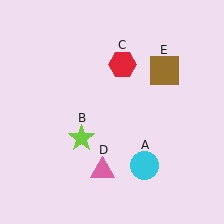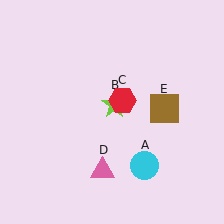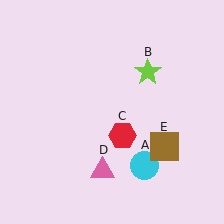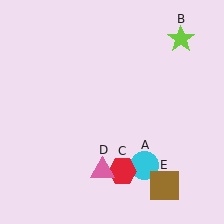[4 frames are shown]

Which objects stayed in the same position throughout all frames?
Cyan circle (object A) and pink triangle (object D) remained stationary.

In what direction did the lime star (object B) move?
The lime star (object B) moved up and to the right.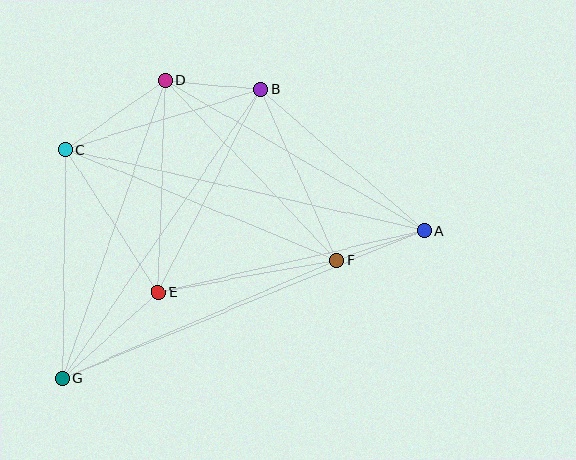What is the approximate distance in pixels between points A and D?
The distance between A and D is approximately 300 pixels.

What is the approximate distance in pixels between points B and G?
The distance between B and G is approximately 350 pixels.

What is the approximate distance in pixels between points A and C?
The distance between A and C is approximately 368 pixels.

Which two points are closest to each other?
Points A and F are closest to each other.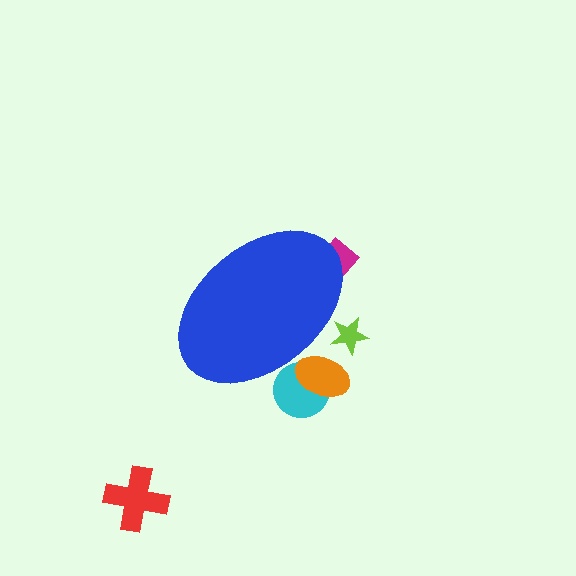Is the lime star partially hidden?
Yes, the lime star is partially hidden behind the blue ellipse.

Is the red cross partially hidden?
No, the red cross is fully visible.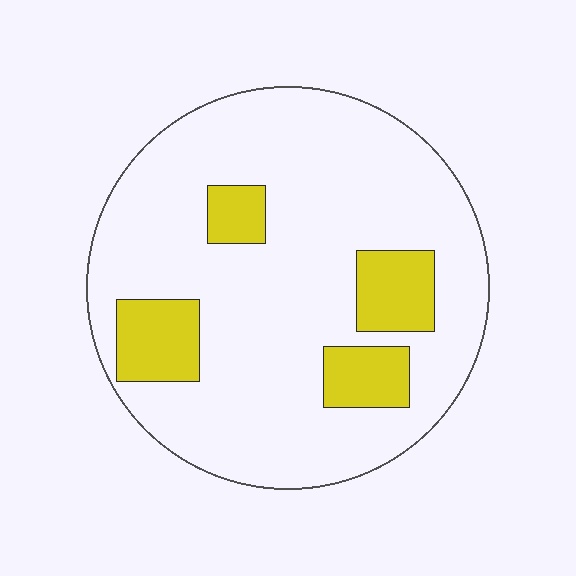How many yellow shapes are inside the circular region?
4.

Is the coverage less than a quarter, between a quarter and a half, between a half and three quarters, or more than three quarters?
Less than a quarter.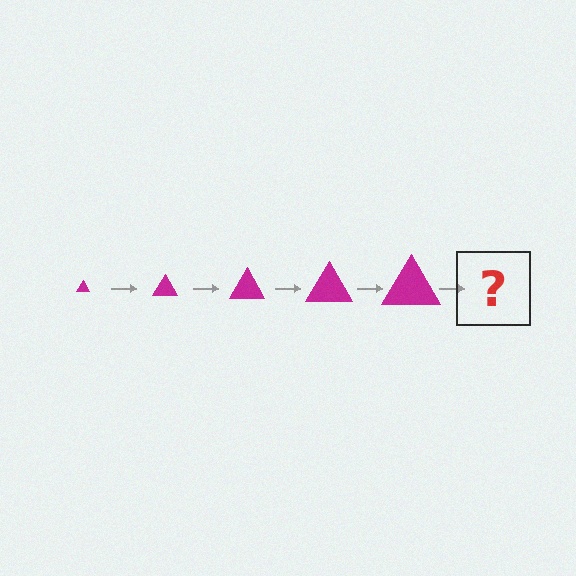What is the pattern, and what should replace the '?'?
The pattern is that the triangle gets progressively larger each step. The '?' should be a magenta triangle, larger than the previous one.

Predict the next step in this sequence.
The next step is a magenta triangle, larger than the previous one.